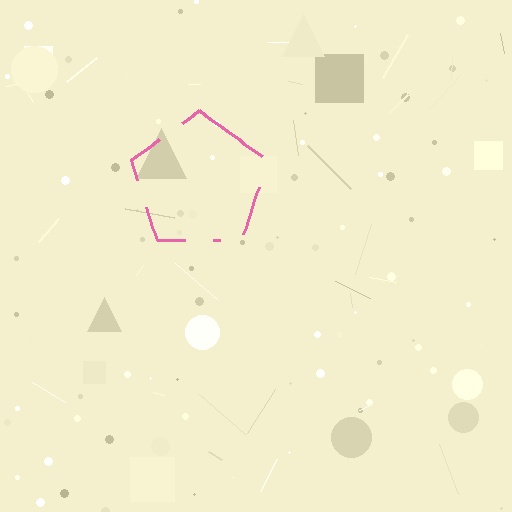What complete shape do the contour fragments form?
The contour fragments form a pentagon.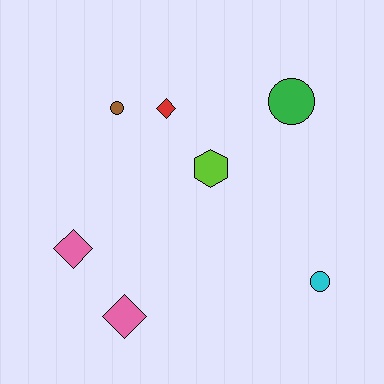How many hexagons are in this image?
There is 1 hexagon.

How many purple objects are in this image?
There are no purple objects.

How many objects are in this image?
There are 7 objects.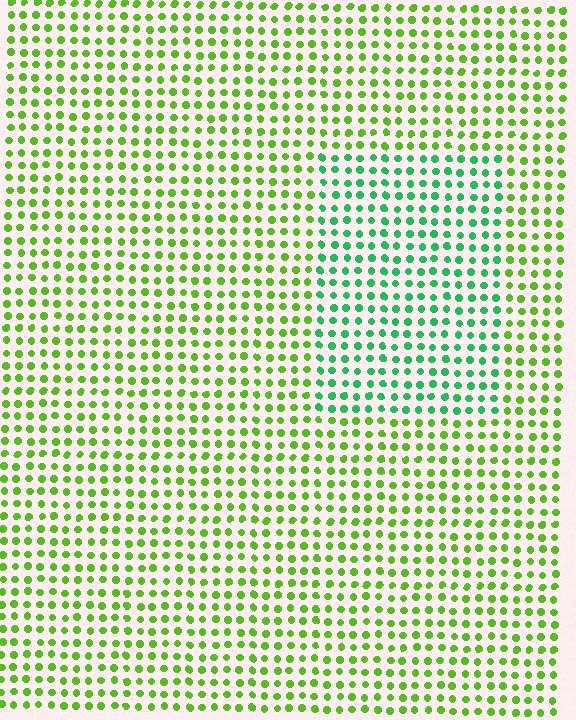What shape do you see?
I see a rectangle.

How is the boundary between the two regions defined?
The boundary is defined purely by a slight shift in hue (about 42 degrees). Spacing, size, and orientation are identical on both sides.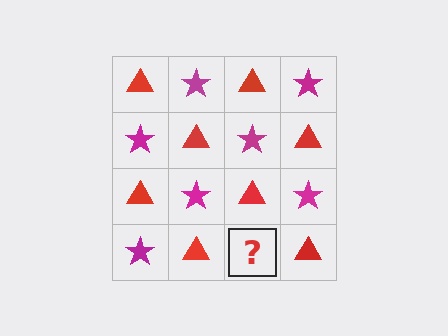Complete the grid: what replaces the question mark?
The question mark should be replaced with a magenta star.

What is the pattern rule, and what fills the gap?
The rule is that it alternates red triangle and magenta star in a checkerboard pattern. The gap should be filled with a magenta star.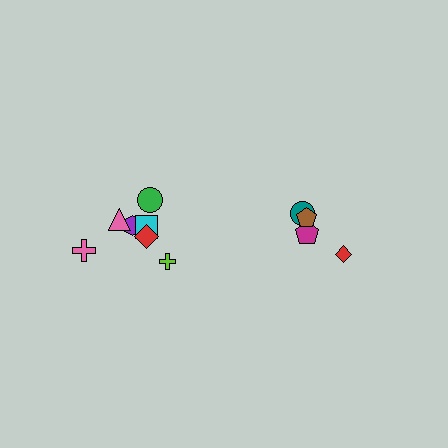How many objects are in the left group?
There are 7 objects.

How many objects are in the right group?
There are 4 objects.